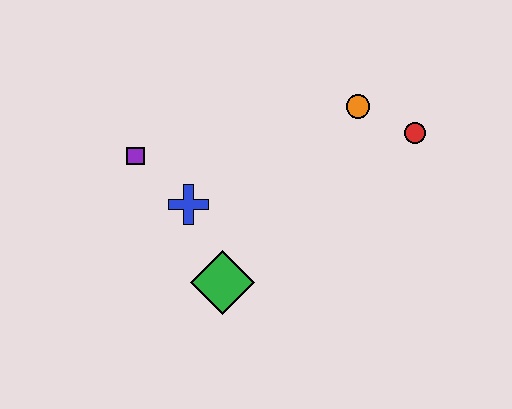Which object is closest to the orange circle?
The red circle is closest to the orange circle.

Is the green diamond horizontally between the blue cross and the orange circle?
Yes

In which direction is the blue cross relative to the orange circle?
The blue cross is to the left of the orange circle.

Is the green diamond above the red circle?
No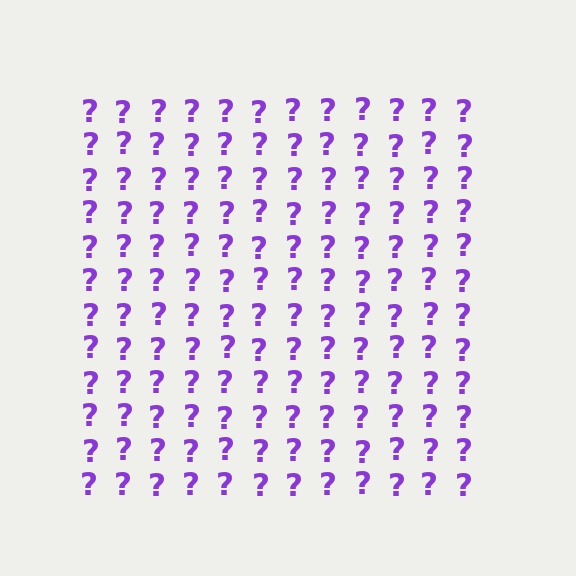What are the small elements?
The small elements are question marks.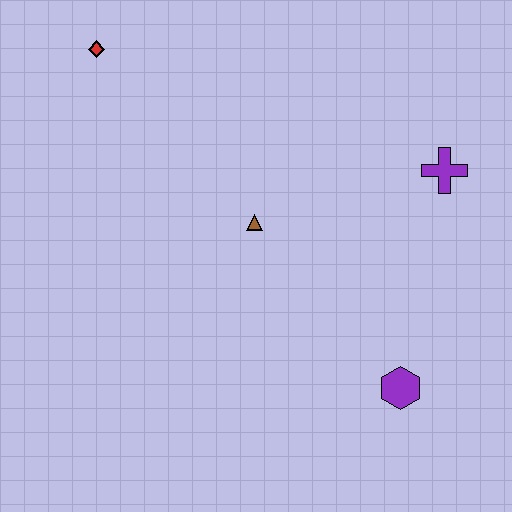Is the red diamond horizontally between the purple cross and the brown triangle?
No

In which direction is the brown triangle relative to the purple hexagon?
The brown triangle is above the purple hexagon.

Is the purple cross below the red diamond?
Yes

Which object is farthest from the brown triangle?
The red diamond is farthest from the brown triangle.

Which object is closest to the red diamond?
The brown triangle is closest to the red diamond.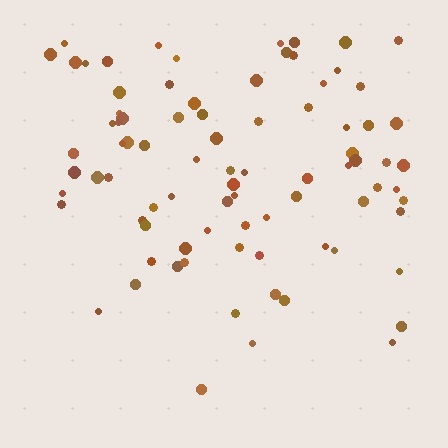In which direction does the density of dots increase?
From bottom to top, with the top side densest.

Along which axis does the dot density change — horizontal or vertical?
Vertical.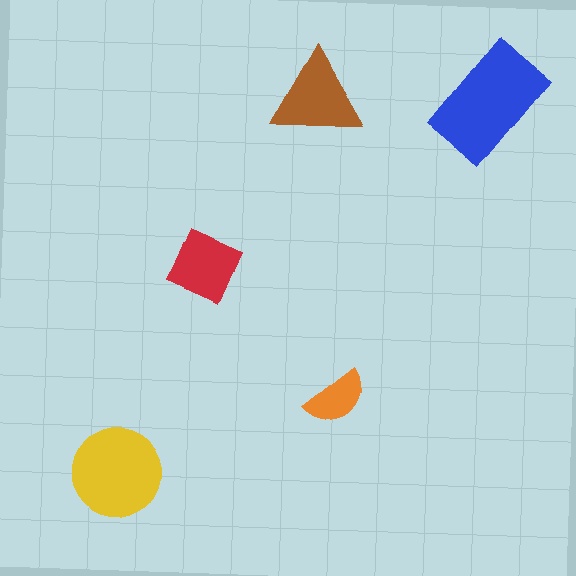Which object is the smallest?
The orange semicircle.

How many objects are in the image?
There are 5 objects in the image.